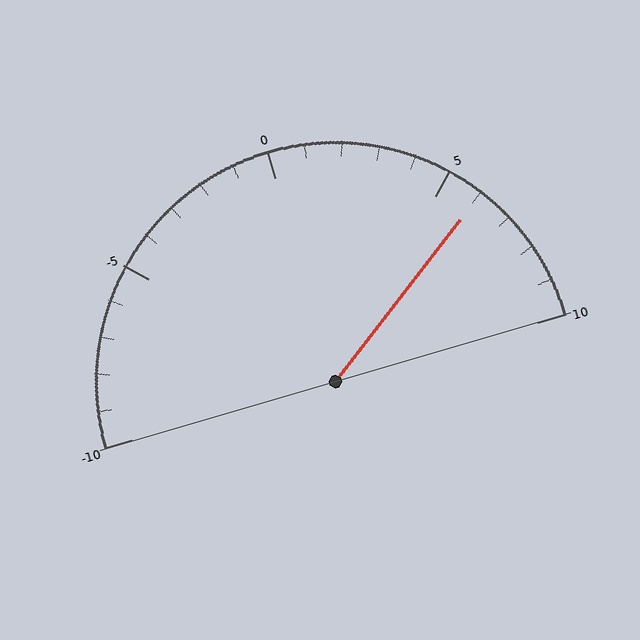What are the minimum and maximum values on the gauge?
The gauge ranges from -10 to 10.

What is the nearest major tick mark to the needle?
The nearest major tick mark is 5.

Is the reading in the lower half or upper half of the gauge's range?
The reading is in the upper half of the range (-10 to 10).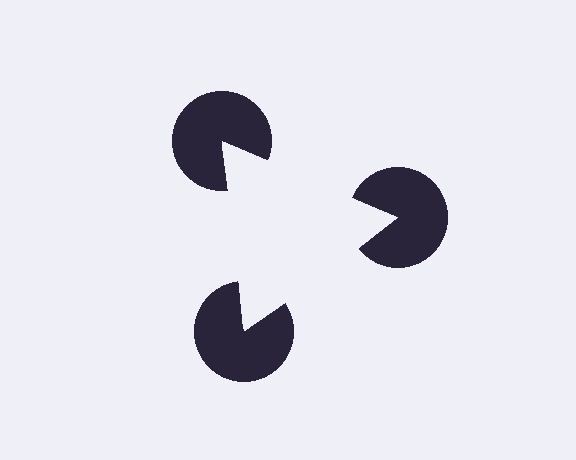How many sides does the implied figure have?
3 sides.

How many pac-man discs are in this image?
There are 3 — one at each vertex of the illusory triangle.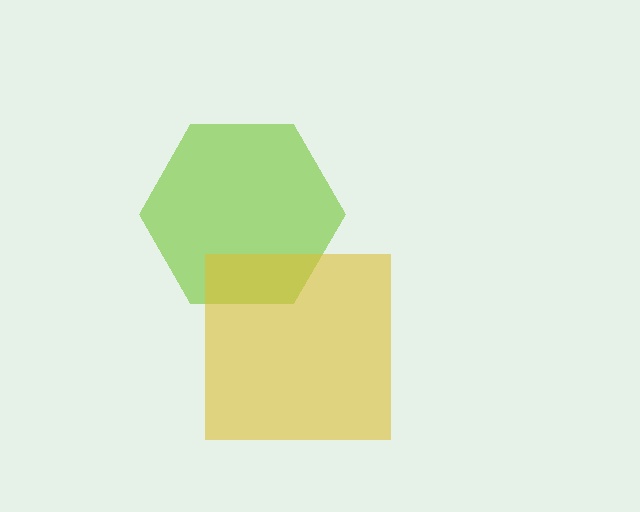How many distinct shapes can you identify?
There are 2 distinct shapes: a lime hexagon, a yellow square.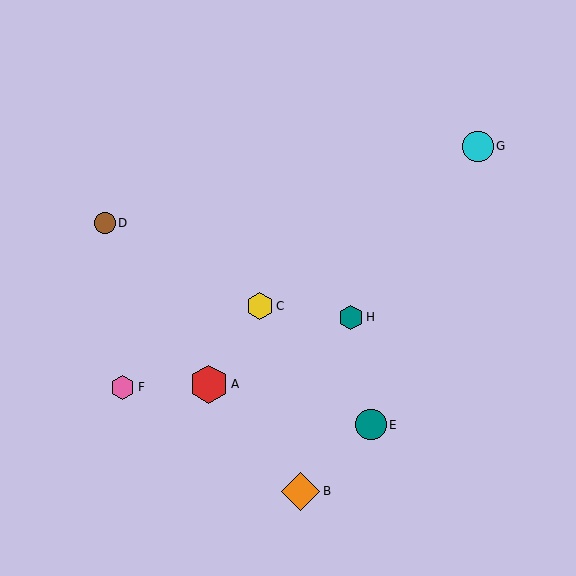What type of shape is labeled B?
Shape B is an orange diamond.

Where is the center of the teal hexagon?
The center of the teal hexagon is at (351, 317).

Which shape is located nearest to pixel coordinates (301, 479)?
The orange diamond (labeled B) at (301, 491) is nearest to that location.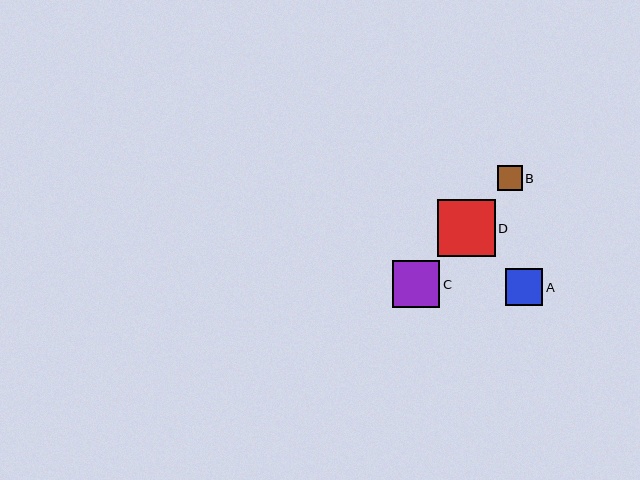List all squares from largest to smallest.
From largest to smallest: D, C, A, B.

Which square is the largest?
Square D is the largest with a size of approximately 57 pixels.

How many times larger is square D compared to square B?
Square D is approximately 2.4 times the size of square B.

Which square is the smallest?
Square B is the smallest with a size of approximately 24 pixels.